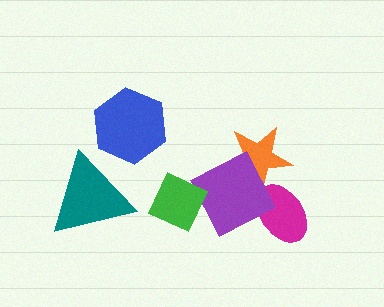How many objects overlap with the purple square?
3 objects overlap with the purple square.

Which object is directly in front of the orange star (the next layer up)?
The magenta ellipse is directly in front of the orange star.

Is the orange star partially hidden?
Yes, it is partially covered by another shape.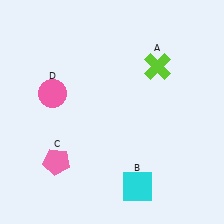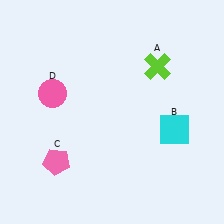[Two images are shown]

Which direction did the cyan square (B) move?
The cyan square (B) moved up.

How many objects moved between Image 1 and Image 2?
1 object moved between the two images.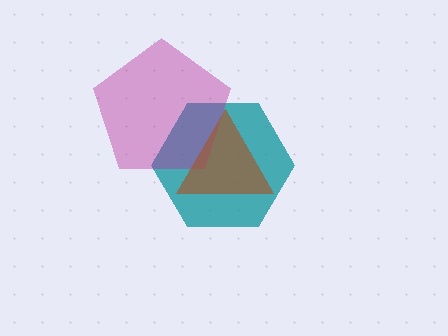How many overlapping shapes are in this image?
There are 3 overlapping shapes in the image.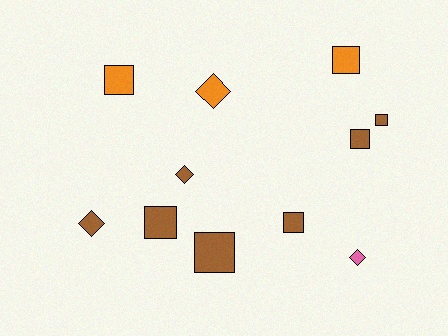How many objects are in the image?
There are 11 objects.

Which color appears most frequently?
Brown, with 7 objects.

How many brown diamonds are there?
There are 2 brown diamonds.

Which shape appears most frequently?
Square, with 7 objects.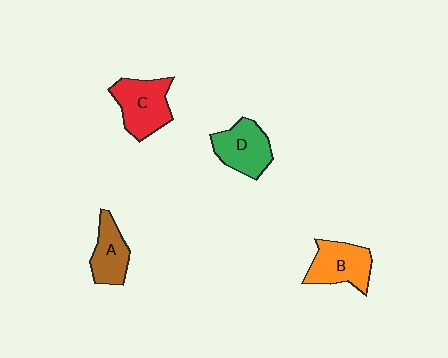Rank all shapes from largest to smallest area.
From largest to smallest: C (red), B (orange), D (green), A (brown).